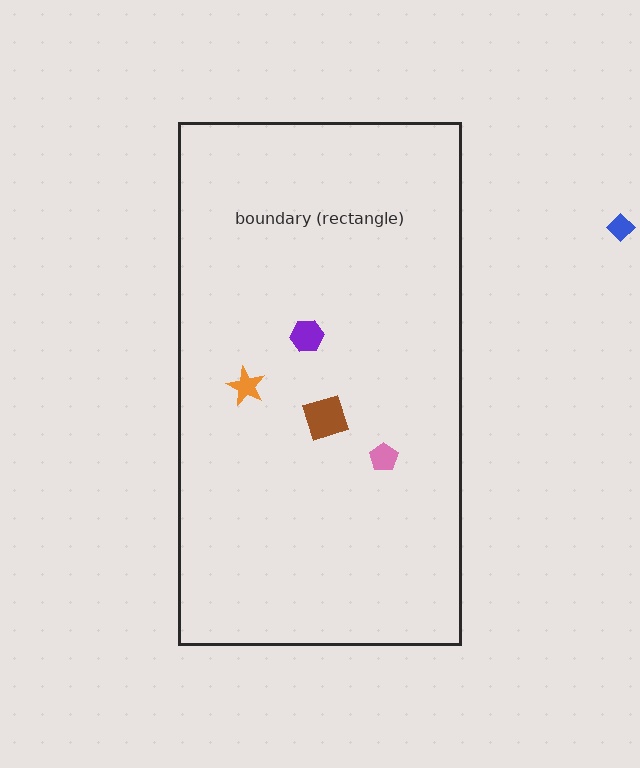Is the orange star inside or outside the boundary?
Inside.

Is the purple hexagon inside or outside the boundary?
Inside.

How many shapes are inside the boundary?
4 inside, 1 outside.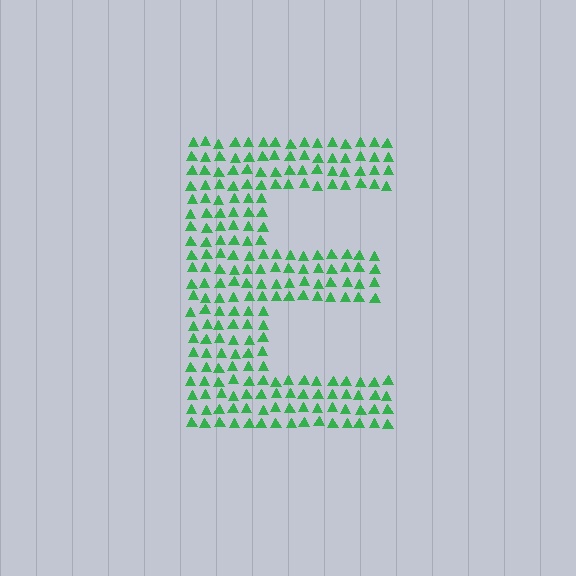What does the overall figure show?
The overall figure shows the letter E.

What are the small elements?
The small elements are triangles.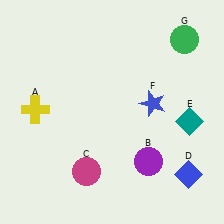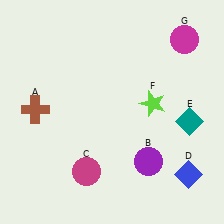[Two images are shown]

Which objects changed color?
A changed from yellow to brown. F changed from blue to lime. G changed from green to magenta.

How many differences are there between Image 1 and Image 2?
There are 3 differences between the two images.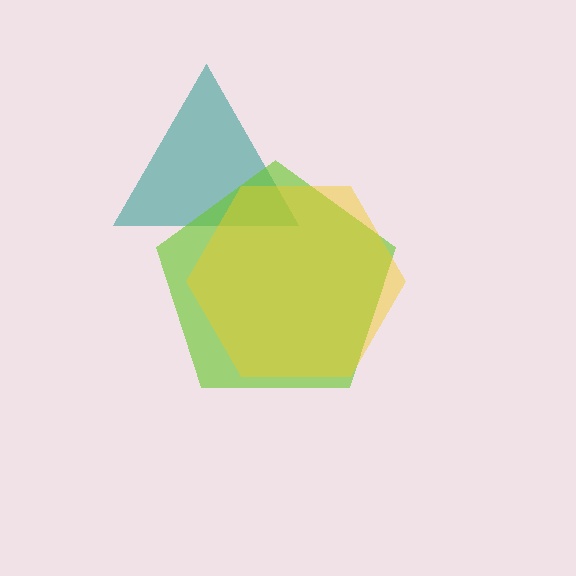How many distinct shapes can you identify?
There are 3 distinct shapes: a teal triangle, a lime pentagon, a yellow hexagon.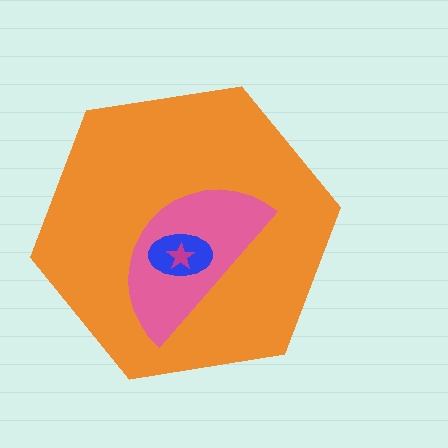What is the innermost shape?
The magenta star.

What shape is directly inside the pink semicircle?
The blue ellipse.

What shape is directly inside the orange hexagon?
The pink semicircle.